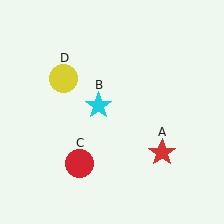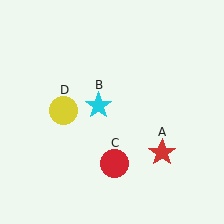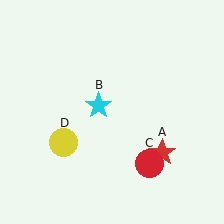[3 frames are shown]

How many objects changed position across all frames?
2 objects changed position: red circle (object C), yellow circle (object D).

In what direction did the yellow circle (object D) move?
The yellow circle (object D) moved down.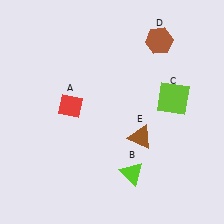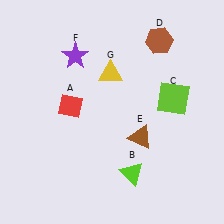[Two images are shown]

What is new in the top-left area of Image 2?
A yellow triangle (G) was added in the top-left area of Image 2.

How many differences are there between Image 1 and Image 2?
There are 2 differences between the two images.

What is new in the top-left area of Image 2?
A purple star (F) was added in the top-left area of Image 2.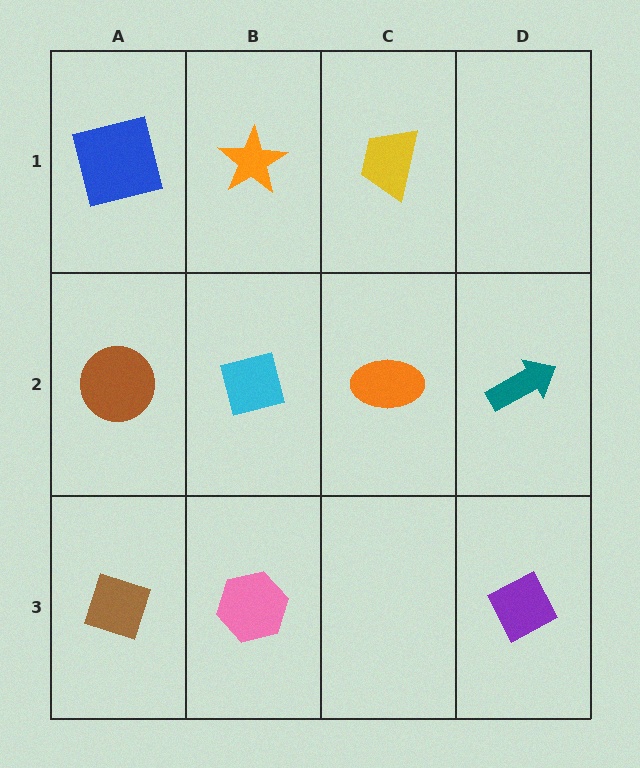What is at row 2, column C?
An orange ellipse.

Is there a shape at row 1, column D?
No, that cell is empty.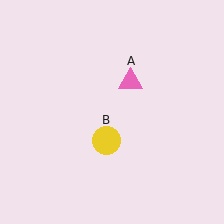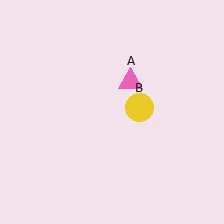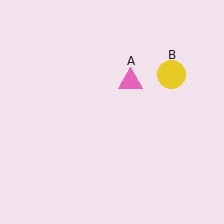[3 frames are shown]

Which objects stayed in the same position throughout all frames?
Pink triangle (object A) remained stationary.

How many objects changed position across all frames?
1 object changed position: yellow circle (object B).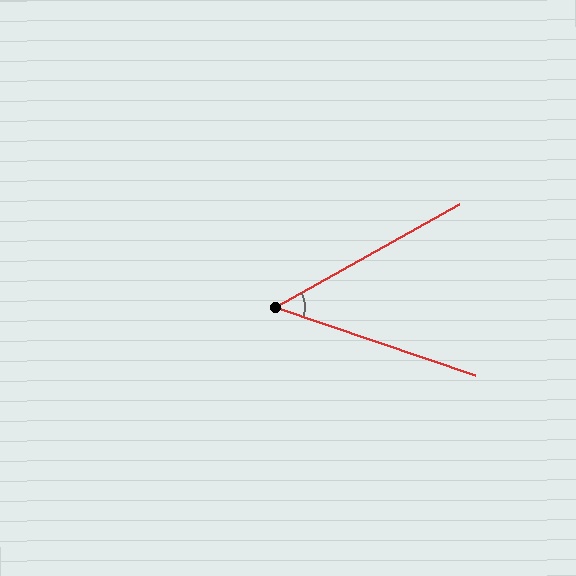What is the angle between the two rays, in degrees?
Approximately 48 degrees.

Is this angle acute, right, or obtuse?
It is acute.